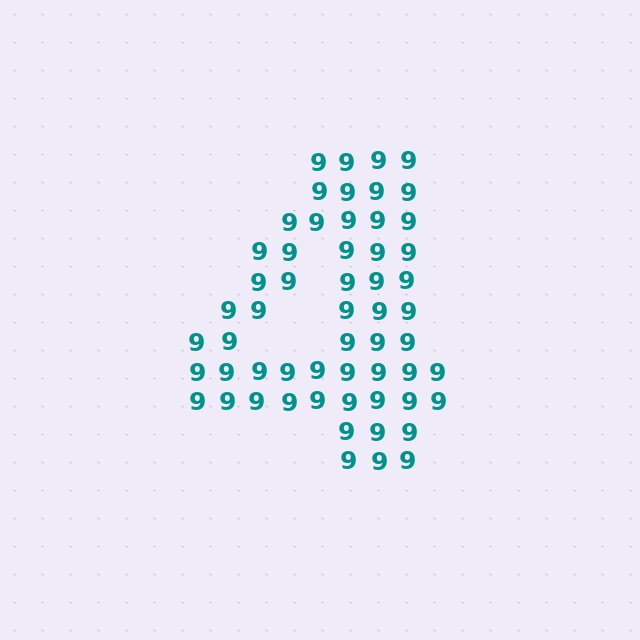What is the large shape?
The large shape is the digit 4.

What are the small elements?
The small elements are digit 9's.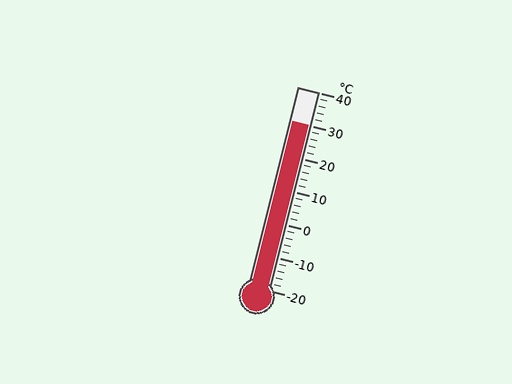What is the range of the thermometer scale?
The thermometer scale ranges from -20°C to 40°C.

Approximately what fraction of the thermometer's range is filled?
The thermometer is filled to approximately 85% of its range.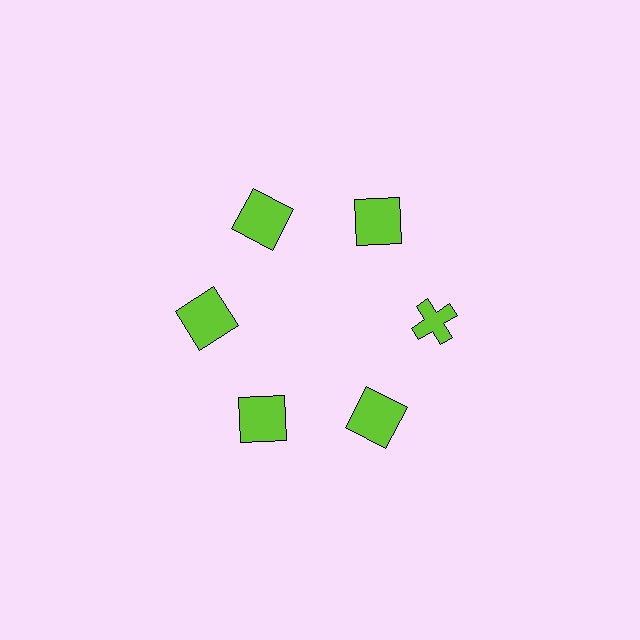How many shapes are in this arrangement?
There are 6 shapes arranged in a ring pattern.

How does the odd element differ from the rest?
It has a different shape: cross instead of square.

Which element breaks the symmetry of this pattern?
The lime cross at roughly the 3 o'clock position breaks the symmetry. All other shapes are lime squares.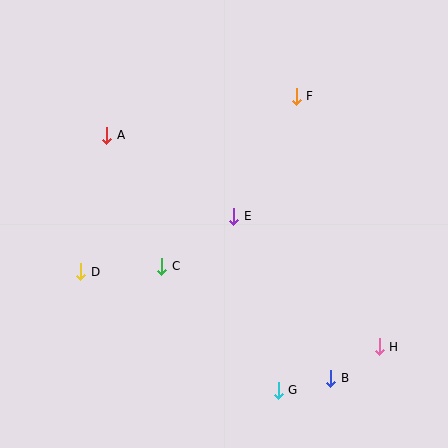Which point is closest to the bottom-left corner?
Point D is closest to the bottom-left corner.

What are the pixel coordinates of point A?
Point A is at (107, 135).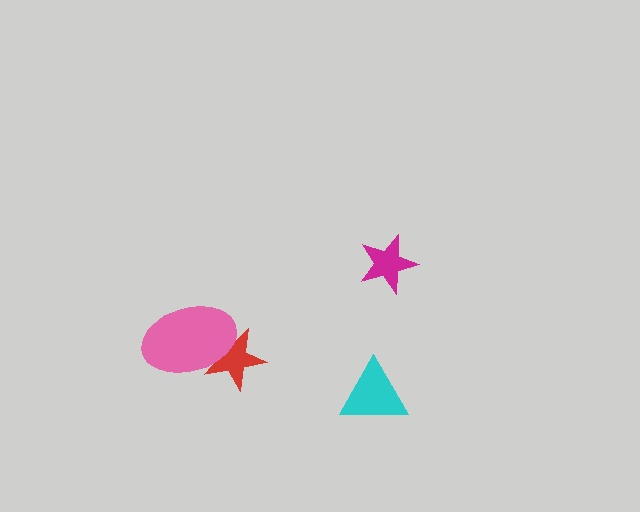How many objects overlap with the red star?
1 object overlaps with the red star.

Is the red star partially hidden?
Yes, it is partially covered by another shape.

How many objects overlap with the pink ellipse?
1 object overlaps with the pink ellipse.